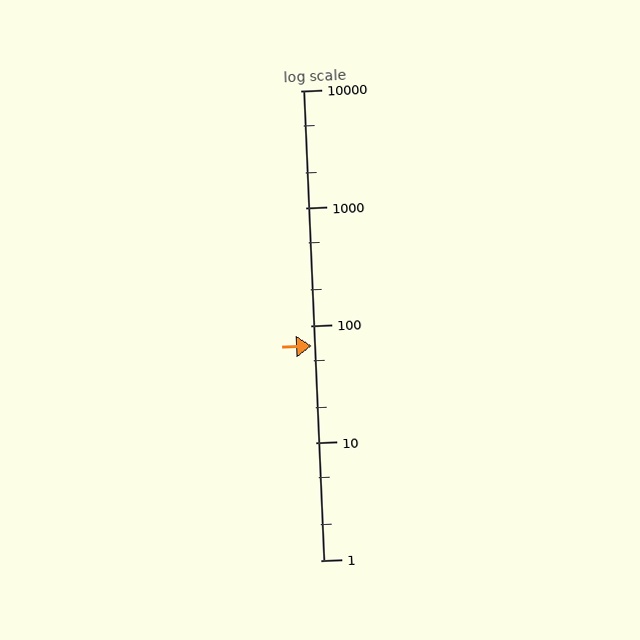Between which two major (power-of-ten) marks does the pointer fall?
The pointer is between 10 and 100.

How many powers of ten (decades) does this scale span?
The scale spans 4 decades, from 1 to 10000.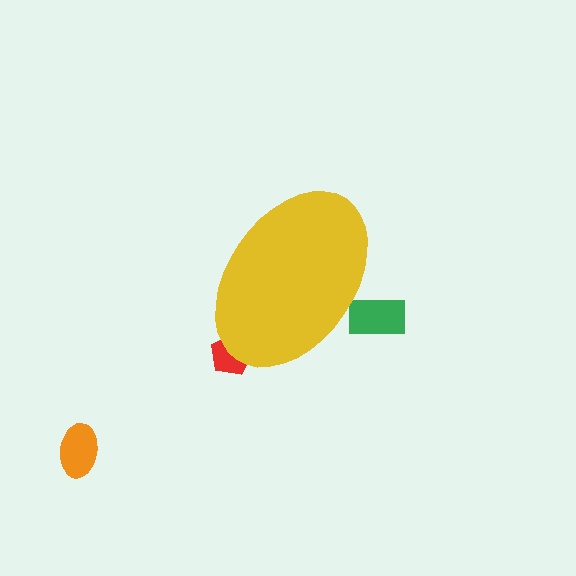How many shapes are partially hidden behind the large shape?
2 shapes are partially hidden.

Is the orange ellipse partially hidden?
No, the orange ellipse is fully visible.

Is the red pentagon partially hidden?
Yes, the red pentagon is partially hidden behind the yellow ellipse.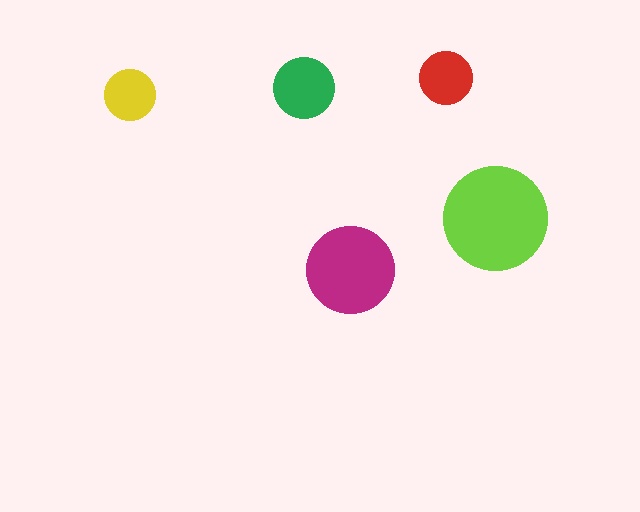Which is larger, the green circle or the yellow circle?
The green one.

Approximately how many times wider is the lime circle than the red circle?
About 2 times wider.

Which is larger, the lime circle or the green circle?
The lime one.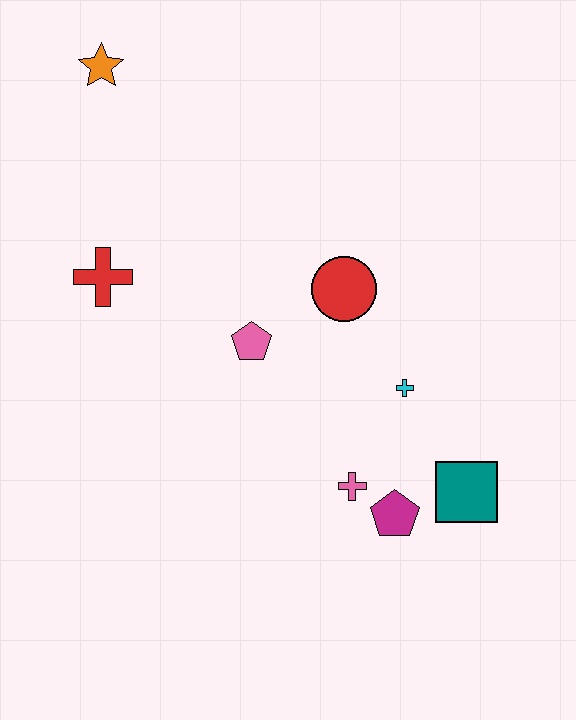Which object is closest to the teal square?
The magenta pentagon is closest to the teal square.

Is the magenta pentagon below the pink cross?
Yes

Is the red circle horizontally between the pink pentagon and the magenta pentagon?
Yes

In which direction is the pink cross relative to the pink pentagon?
The pink cross is below the pink pentagon.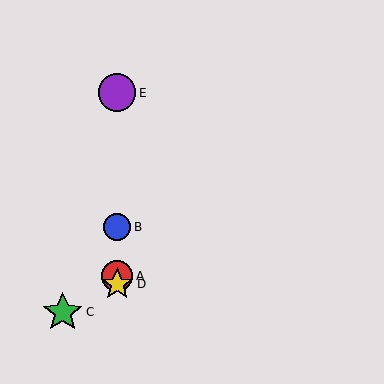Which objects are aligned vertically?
Objects A, B, D, E are aligned vertically.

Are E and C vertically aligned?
No, E is at x≈117 and C is at x≈63.